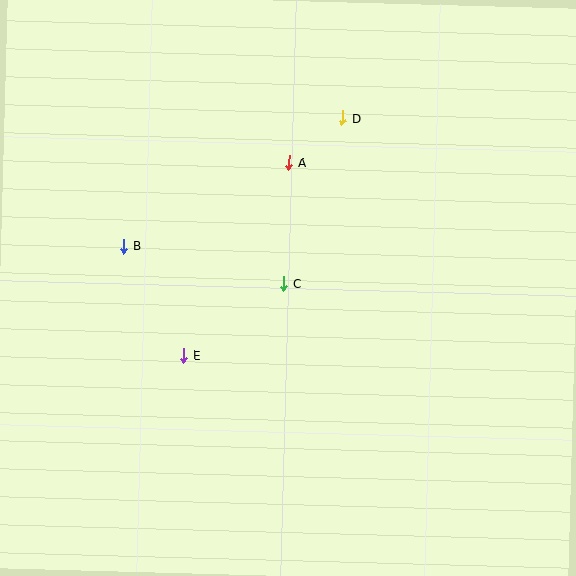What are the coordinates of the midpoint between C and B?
The midpoint between C and B is at (204, 265).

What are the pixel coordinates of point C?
Point C is at (284, 284).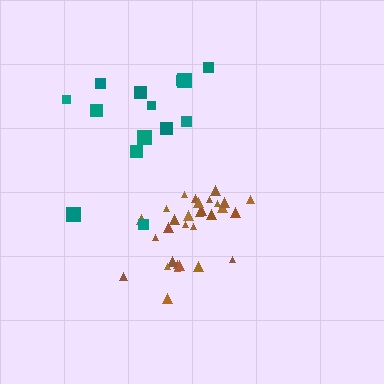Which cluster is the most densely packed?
Brown.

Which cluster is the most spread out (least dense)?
Teal.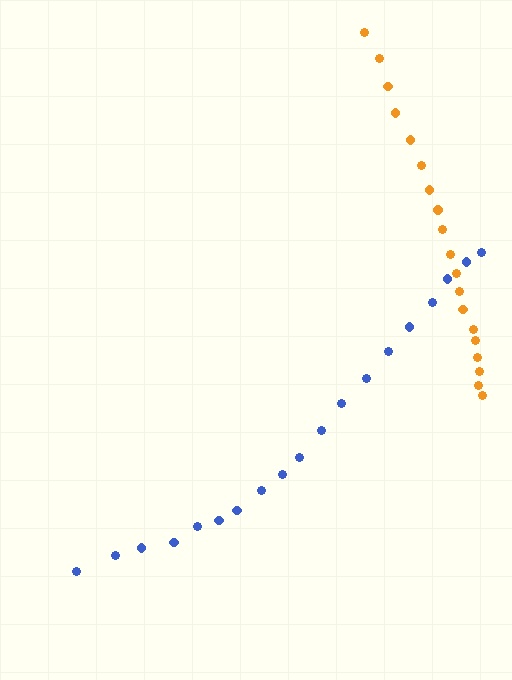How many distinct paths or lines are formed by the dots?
There are 2 distinct paths.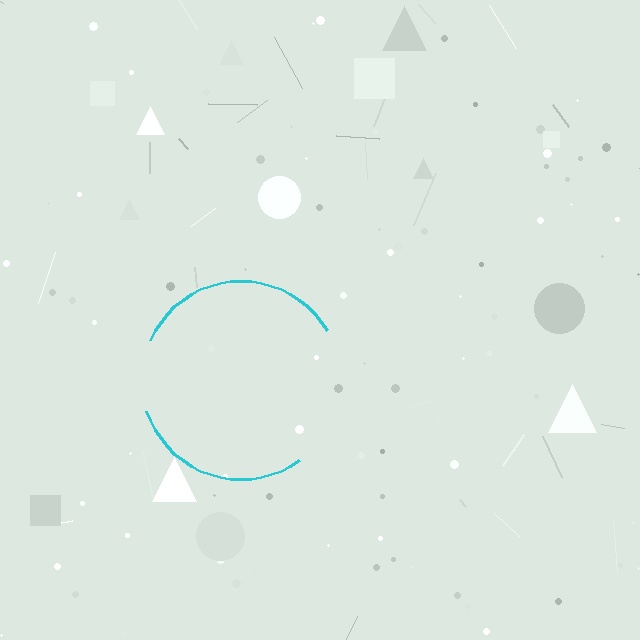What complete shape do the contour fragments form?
The contour fragments form a circle.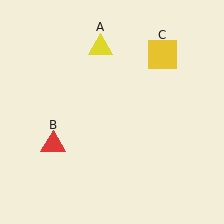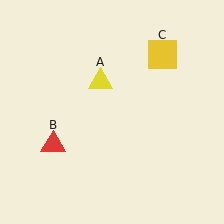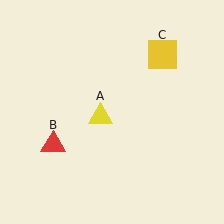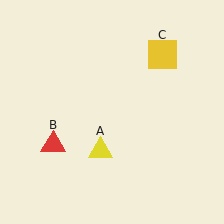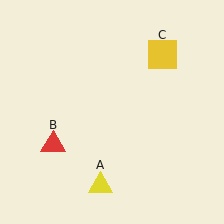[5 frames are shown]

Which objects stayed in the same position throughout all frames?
Red triangle (object B) and yellow square (object C) remained stationary.